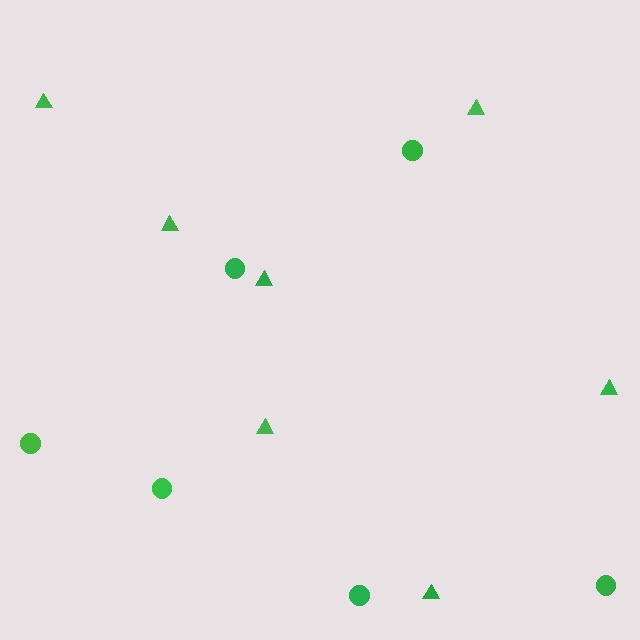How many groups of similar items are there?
There are 2 groups: one group of circles (6) and one group of triangles (7).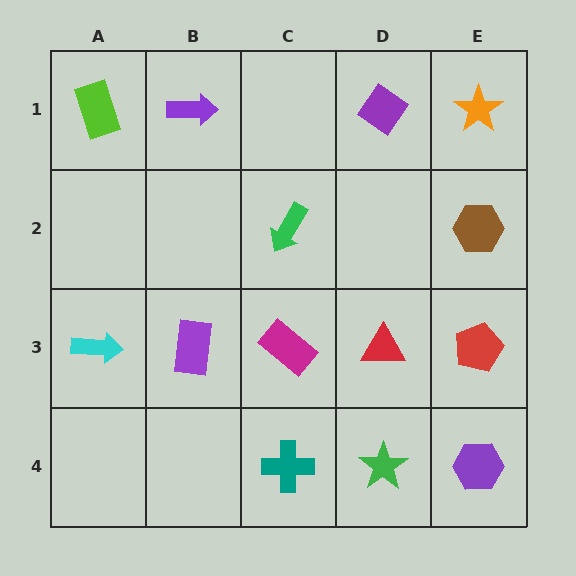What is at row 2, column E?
A brown hexagon.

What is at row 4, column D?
A green star.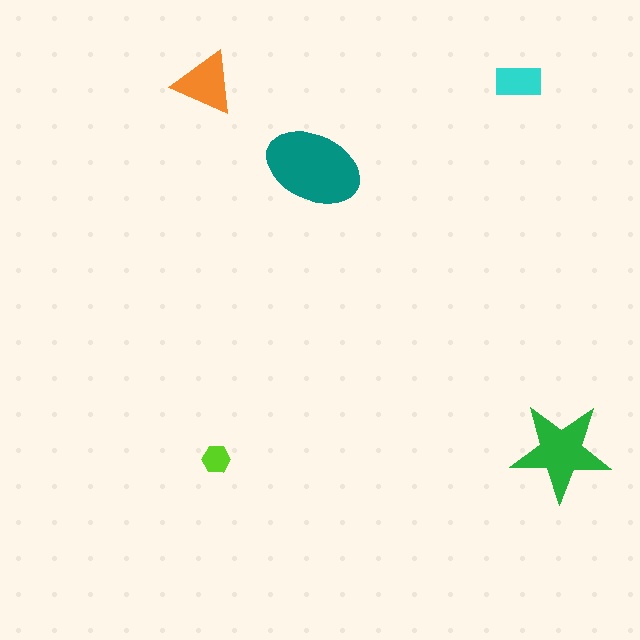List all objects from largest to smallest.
The teal ellipse, the green star, the orange triangle, the cyan rectangle, the lime hexagon.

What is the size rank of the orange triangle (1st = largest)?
3rd.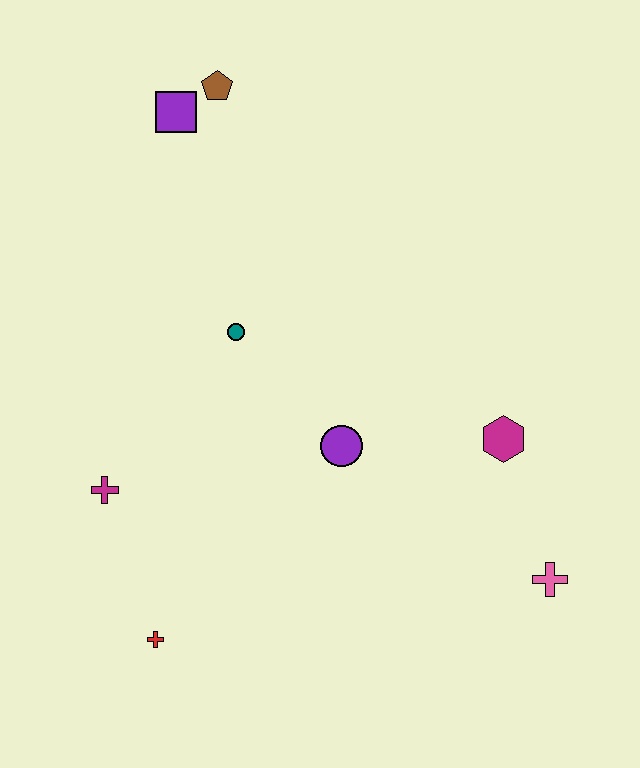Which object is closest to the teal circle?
The purple circle is closest to the teal circle.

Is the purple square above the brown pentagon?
No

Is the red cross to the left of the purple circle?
Yes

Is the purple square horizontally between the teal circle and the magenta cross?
Yes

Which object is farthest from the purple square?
The pink cross is farthest from the purple square.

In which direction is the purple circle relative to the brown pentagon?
The purple circle is below the brown pentagon.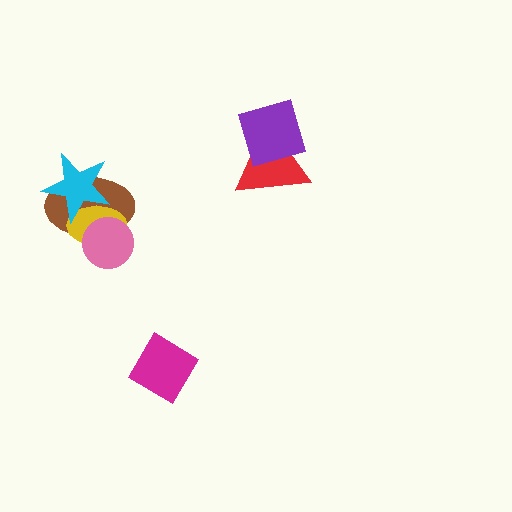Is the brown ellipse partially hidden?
Yes, it is partially covered by another shape.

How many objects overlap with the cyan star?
2 objects overlap with the cyan star.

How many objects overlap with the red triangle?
1 object overlaps with the red triangle.